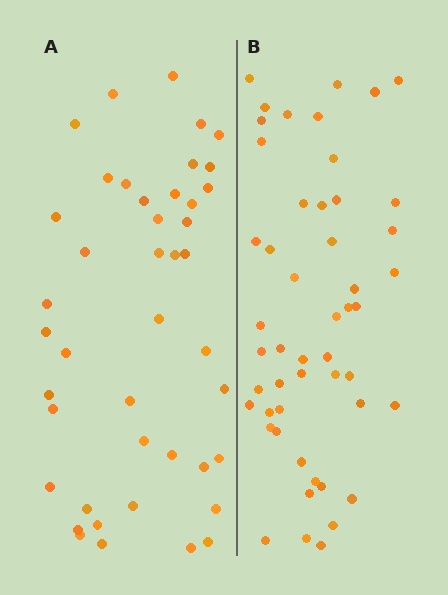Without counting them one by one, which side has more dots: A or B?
Region B (the right region) has more dots.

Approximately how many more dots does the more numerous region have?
Region B has roughly 8 or so more dots than region A.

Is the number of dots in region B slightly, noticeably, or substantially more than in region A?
Region B has only slightly more — the two regions are fairly close. The ratio is roughly 1.2 to 1.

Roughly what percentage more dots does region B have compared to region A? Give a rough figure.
About 15% more.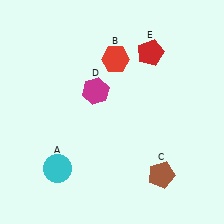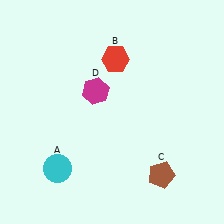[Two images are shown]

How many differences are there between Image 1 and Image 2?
There is 1 difference between the two images.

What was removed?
The red pentagon (E) was removed in Image 2.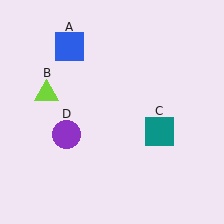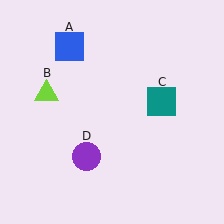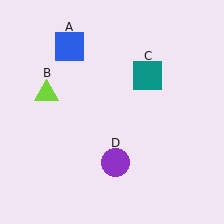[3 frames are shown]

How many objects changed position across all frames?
2 objects changed position: teal square (object C), purple circle (object D).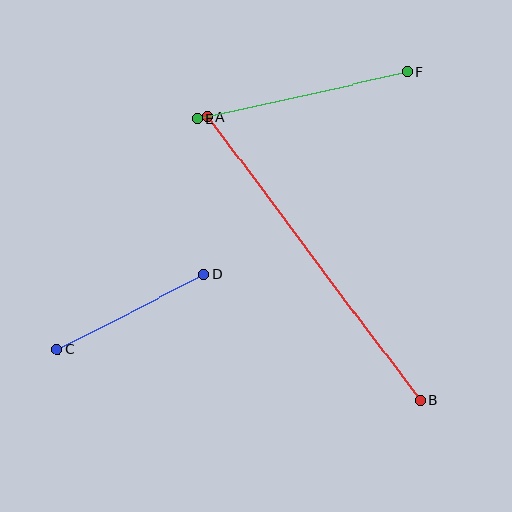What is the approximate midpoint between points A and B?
The midpoint is at approximately (314, 259) pixels.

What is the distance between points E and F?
The distance is approximately 215 pixels.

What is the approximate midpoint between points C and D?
The midpoint is at approximately (131, 312) pixels.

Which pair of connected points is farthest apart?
Points A and B are farthest apart.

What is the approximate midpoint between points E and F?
The midpoint is at approximately (303, 96) pixels.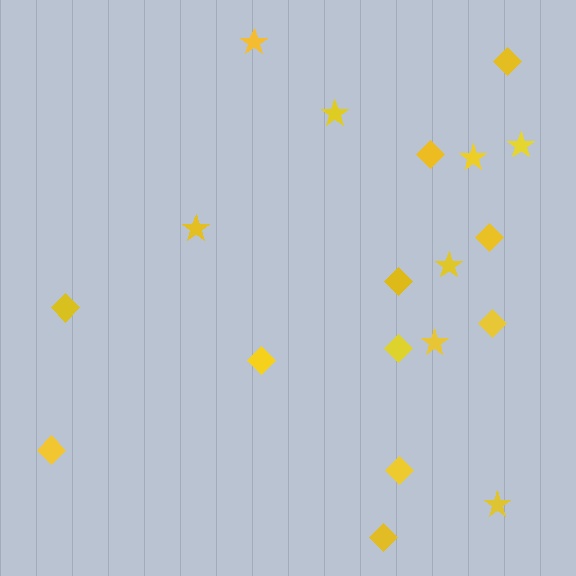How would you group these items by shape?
There are 2 groups: one group of stars (8) and one group of diamonds (11).